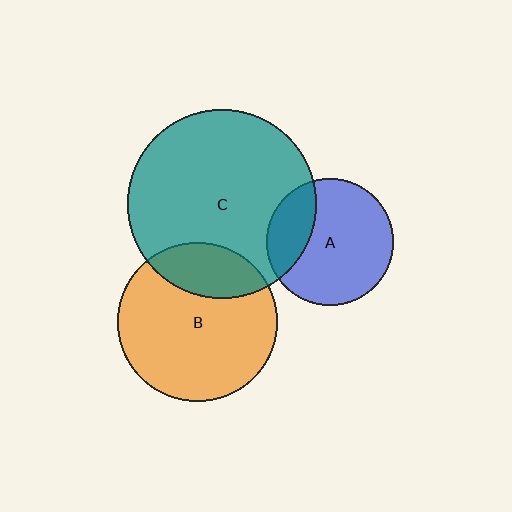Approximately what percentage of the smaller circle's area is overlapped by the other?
Approximately 25%.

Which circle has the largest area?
Circle C (teal).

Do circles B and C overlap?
Yes.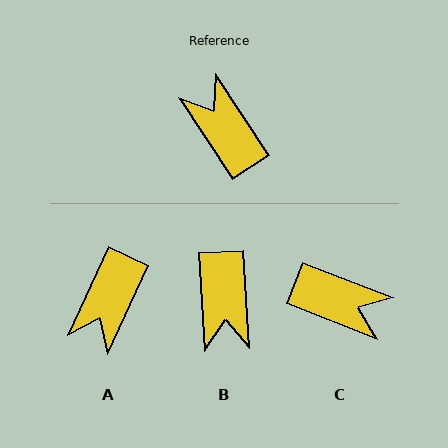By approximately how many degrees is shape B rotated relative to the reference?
Approximately 150 degrees counter-clockwise.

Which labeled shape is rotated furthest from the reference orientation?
B, about 150 degrees away.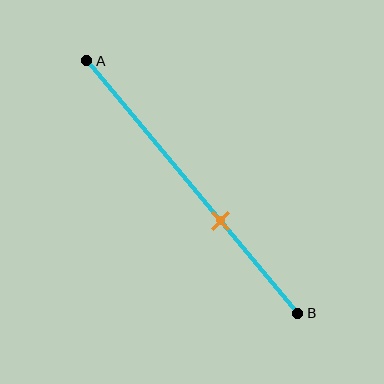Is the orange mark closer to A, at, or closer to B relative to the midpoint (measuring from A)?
The orange mark is closer to point B than the midpoint of segment AB.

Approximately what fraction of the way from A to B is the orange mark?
The orange mark is approximately 65% of the way from A to B.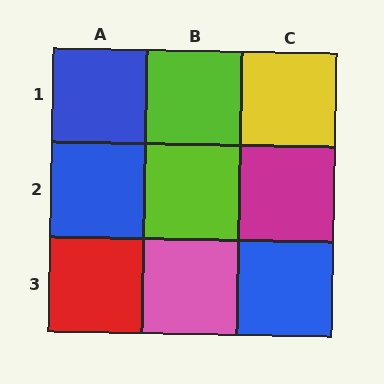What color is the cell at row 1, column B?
Lime.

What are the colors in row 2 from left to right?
Blue, lime, magenta.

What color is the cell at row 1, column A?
Blue.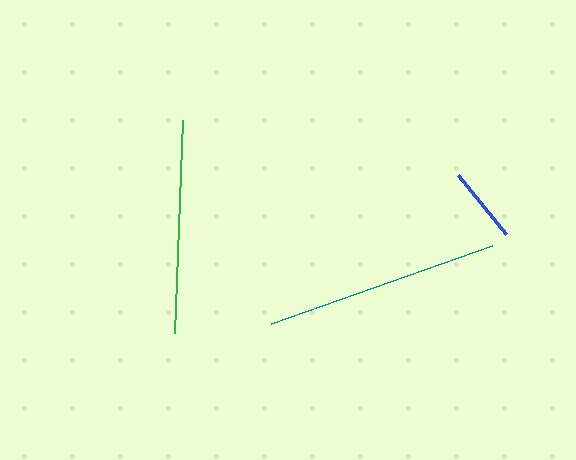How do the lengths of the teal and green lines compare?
The teal and green lines are approximately the same length.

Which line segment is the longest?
The teal line is the longest at approximately 234 pixels.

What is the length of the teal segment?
The teal segment is approximately 234 pixels long.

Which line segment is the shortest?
The blue line is the shortest at approximately 76 pixels.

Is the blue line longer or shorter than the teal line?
The teal line is longer than the blue line.